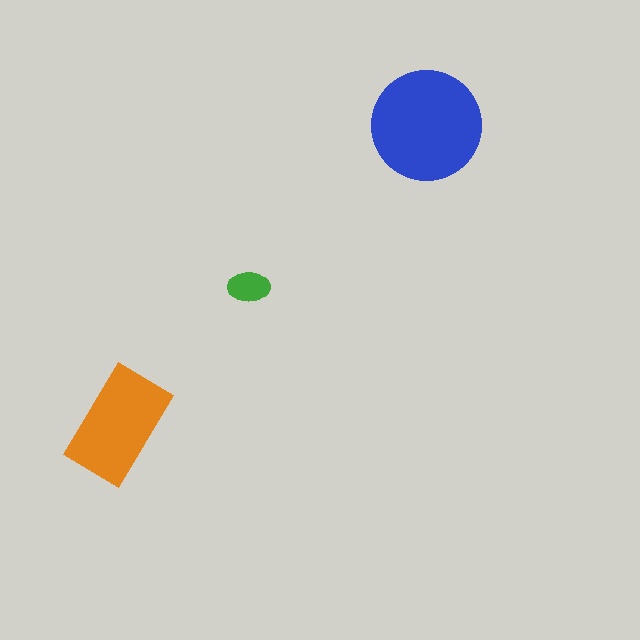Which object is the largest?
The blue circle.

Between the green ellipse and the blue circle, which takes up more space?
The blue circle.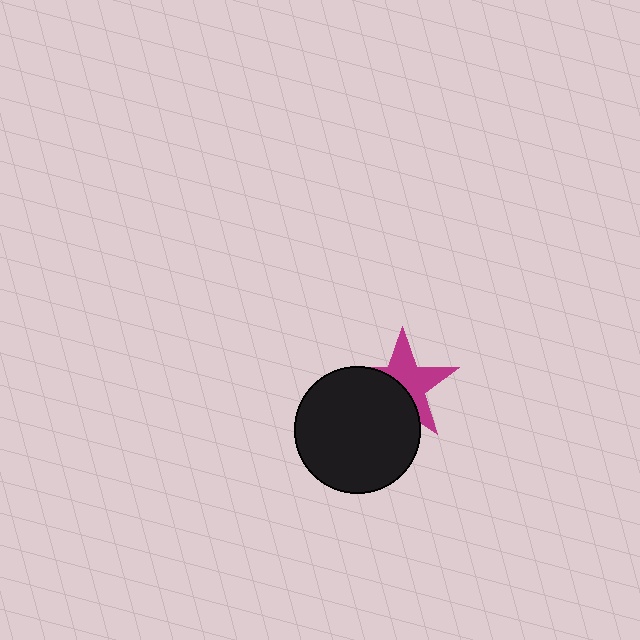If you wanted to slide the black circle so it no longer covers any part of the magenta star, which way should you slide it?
Slide it toward the lower-left — that is the most direct way to separate the two shapes.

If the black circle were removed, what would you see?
You would see the complete magenta star.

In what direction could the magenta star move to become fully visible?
The magenta star could move toward the upper-right. That would shift it out from behind the black circle entirely.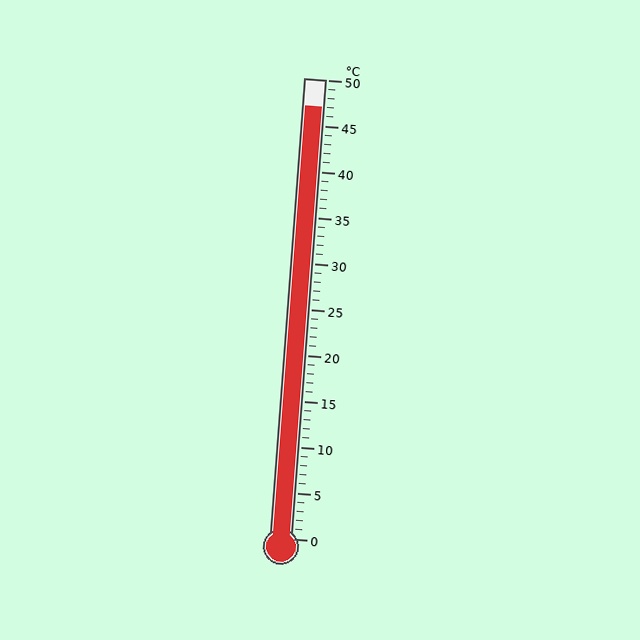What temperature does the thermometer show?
The thermometer shows approximately 47°C.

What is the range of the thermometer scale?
The thermometer scale ranges from 0°C to 50°C.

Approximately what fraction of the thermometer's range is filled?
The thermometer is filled to approximately 95% of its range.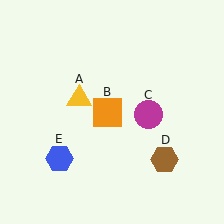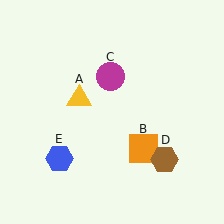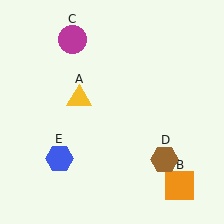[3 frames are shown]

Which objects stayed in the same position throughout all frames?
Yellow triangle (object A) and brown hexagon (object D) and blue hexagon (object E) remained stationary.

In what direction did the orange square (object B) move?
The orange square (object B) moved down and to the right.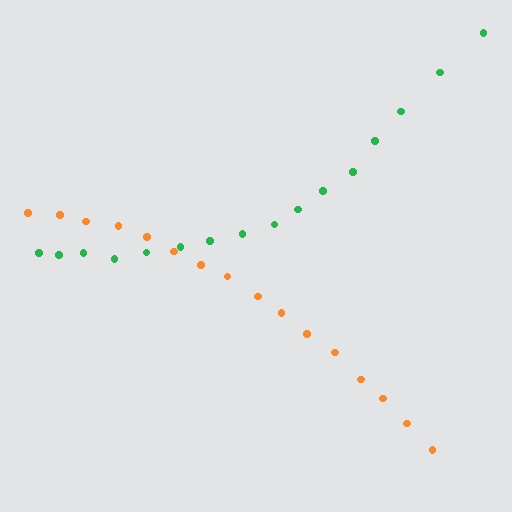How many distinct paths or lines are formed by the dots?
There are 2 distinct paths.